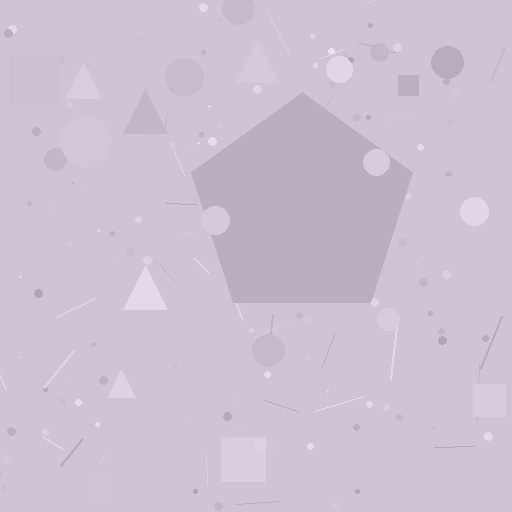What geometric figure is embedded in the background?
A pentagon is embedded in the background.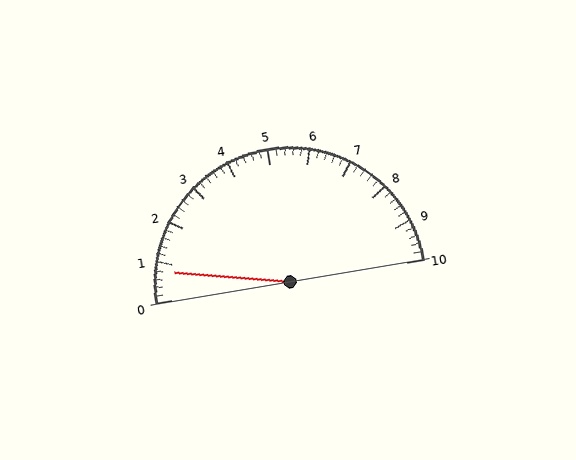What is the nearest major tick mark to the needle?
The nearest major tick mark is 1.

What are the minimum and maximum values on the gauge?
The gauge ranges from 0 to 10.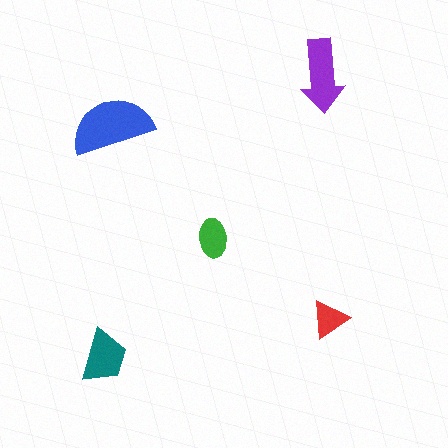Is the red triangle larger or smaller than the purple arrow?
Smaller.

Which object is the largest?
The blue semicircle.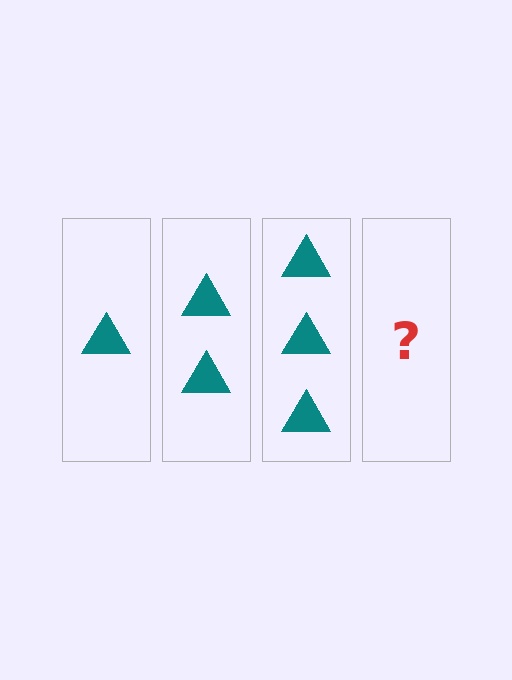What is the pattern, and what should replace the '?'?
The pattern is that each step adds one more triangle. The '?' should be 4 triangles.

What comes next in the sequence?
The next element should be 4 triangles.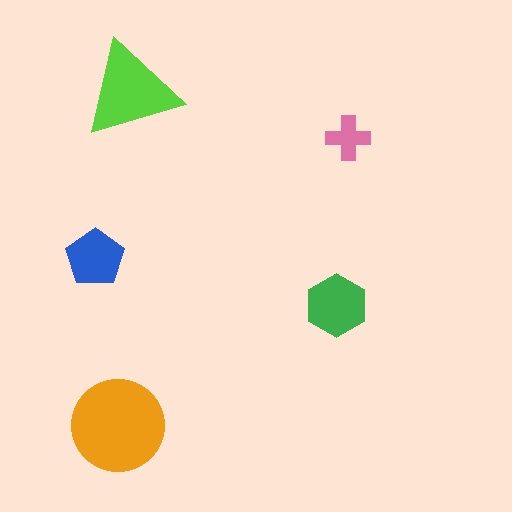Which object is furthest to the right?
The pink cross is rightmost.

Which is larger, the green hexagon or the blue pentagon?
The green hexagon.